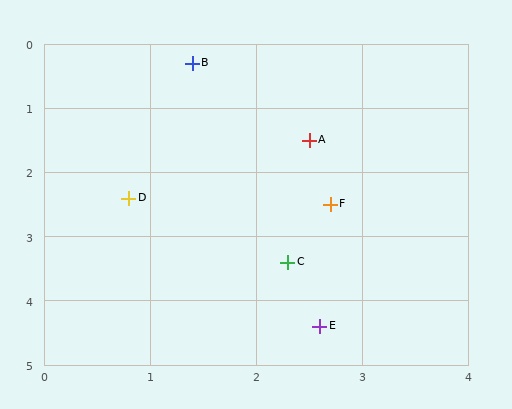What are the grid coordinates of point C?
Point C is at approximately (2.3, 3.4).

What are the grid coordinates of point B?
Point B is at approximately (1.4, 0.3).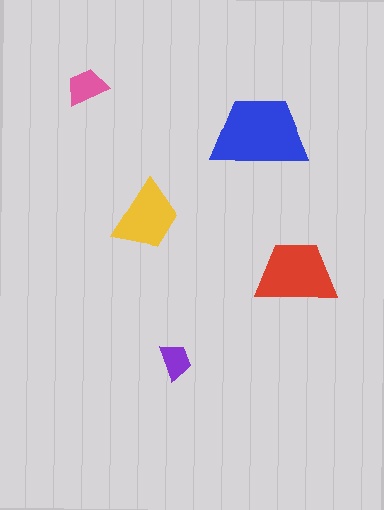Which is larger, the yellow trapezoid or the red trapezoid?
The red one.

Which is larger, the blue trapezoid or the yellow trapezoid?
The blue one.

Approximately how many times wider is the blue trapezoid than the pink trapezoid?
About 2.5 times wider.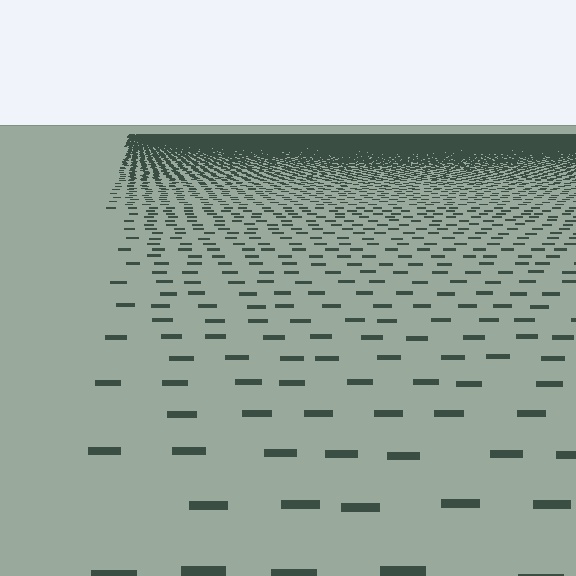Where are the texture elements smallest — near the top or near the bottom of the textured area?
Near the top.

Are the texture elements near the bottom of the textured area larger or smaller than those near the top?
Larger. Near the bottom, elements are closer to the viewer and appear at a bigger on-screen size.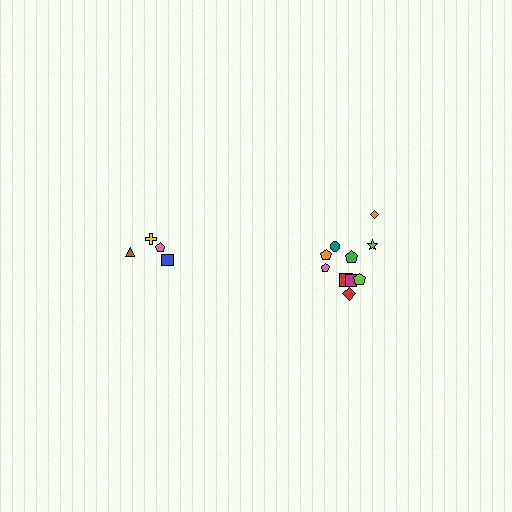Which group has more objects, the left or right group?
The right group.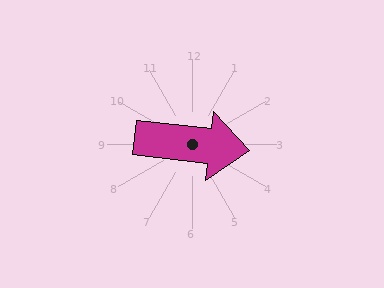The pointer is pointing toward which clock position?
Roughly 3 o'clock.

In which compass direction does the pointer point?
East.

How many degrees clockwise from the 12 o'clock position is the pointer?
Approximately 97 degrees.